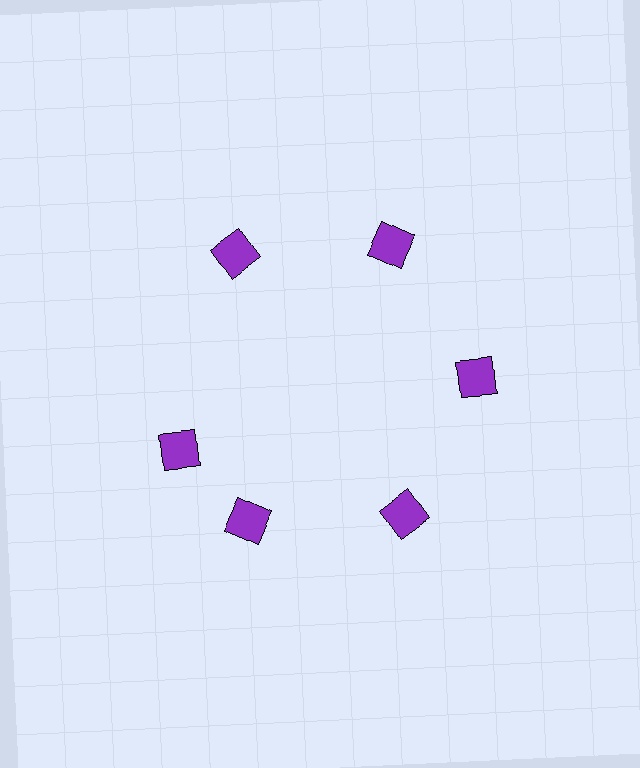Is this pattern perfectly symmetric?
No. The 6 purple squares are arranged in a ring, but one element near the 9 o'clock position is rotated out of alignment along the ring, breaking the 6-fold rotational symmetry.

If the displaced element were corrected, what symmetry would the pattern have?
It would have 6-fold rotational symmetry — the pattern would map onto itself every 60 degrees.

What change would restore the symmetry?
The symmetry would be restored by rotating it back into even spacing with its neighbors so that all 6 squares sit at equal angles and equal distance from the center.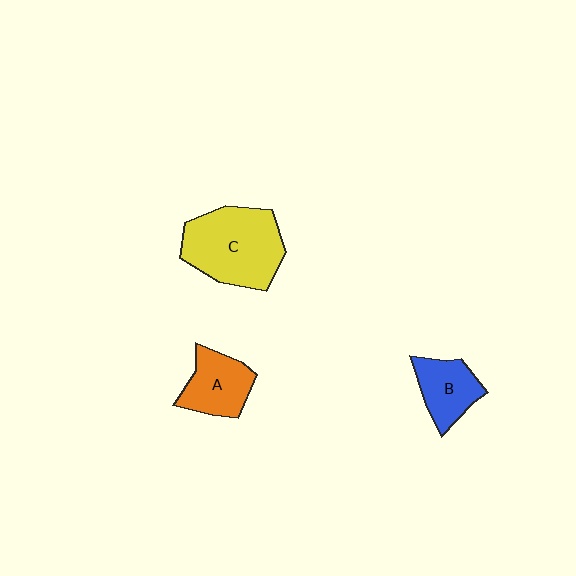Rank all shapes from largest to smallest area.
From largest to smallest: C (yellow), A (orange), B (blue).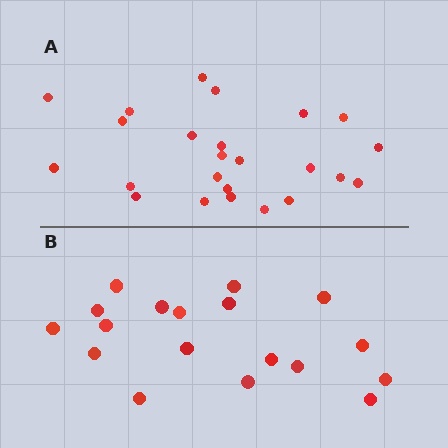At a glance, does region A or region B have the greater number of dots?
Region A (the top region) has more dots.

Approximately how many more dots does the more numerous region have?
Region A has about 6 more dots than region B.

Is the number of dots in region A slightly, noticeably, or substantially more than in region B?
Region A has noticeably more, but not dramatically so. The ratio is roughly 1.3 to 1.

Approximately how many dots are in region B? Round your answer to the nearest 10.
About 20 dots. (The exact count is 18, which rounds to 20.)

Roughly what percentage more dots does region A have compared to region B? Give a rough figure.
About 35% more.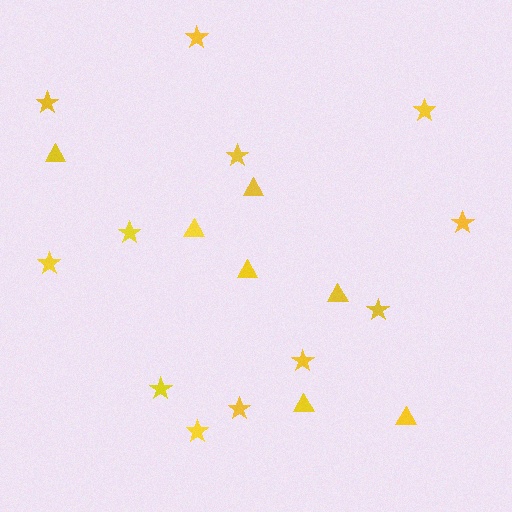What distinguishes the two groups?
There are 2 groups: one group of stars (12) and one group of triangles (7).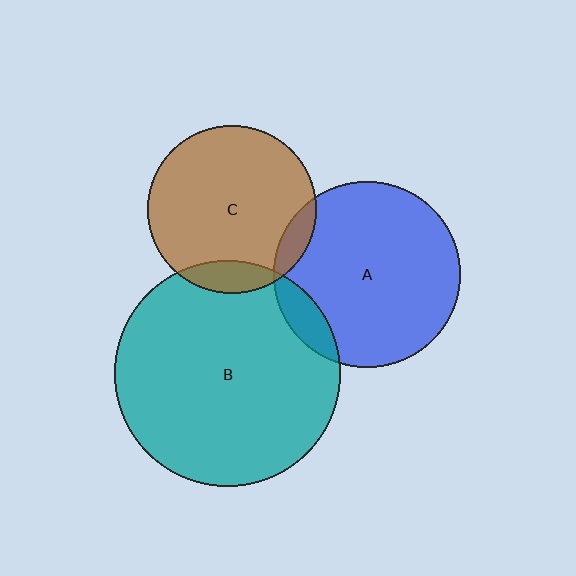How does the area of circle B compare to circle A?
Approximately 1.5 times.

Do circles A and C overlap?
Yes.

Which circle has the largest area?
Circle B (teal).